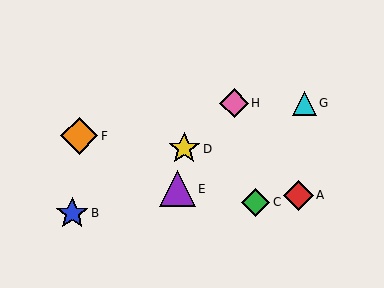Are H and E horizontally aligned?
No, H is at y≈103 and E is at y≈189.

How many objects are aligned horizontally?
2 objects (G, H) are aligned horizontally.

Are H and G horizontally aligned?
Yes, both are at y≈103.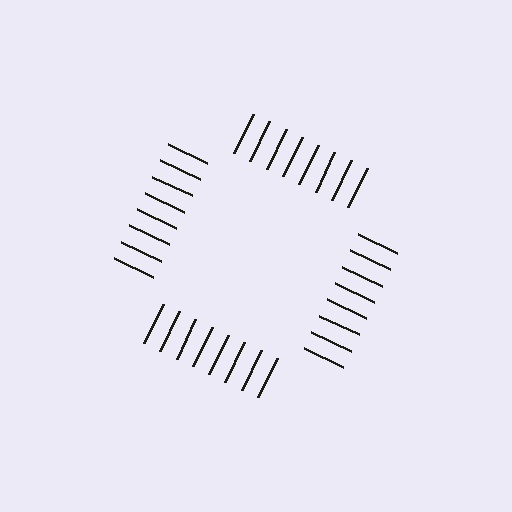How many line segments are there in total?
32 — 8 along each of the 4 edges.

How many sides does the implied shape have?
4 sides — the line-ends trace a square.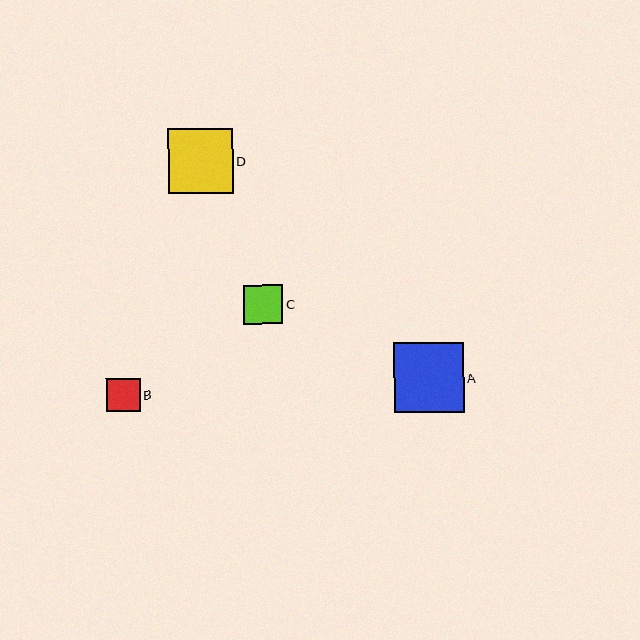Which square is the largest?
Square A is the largest with a size of approximately 70 pixels.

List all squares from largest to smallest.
From largest to smallest: A, D, C, B.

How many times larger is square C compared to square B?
Square C is approximately 1.2 times the size of square B.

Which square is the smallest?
Square B is the smallest with a size of approximately 33 pixels.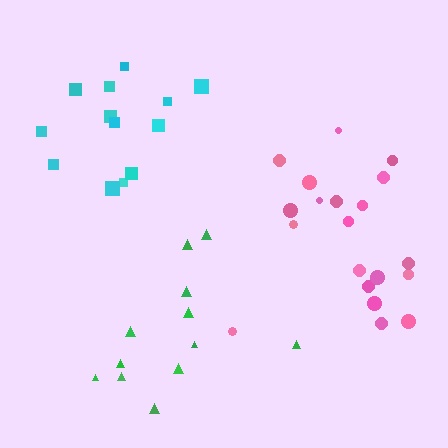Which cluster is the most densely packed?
Pink.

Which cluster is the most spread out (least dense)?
Green.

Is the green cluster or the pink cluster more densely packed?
Pink.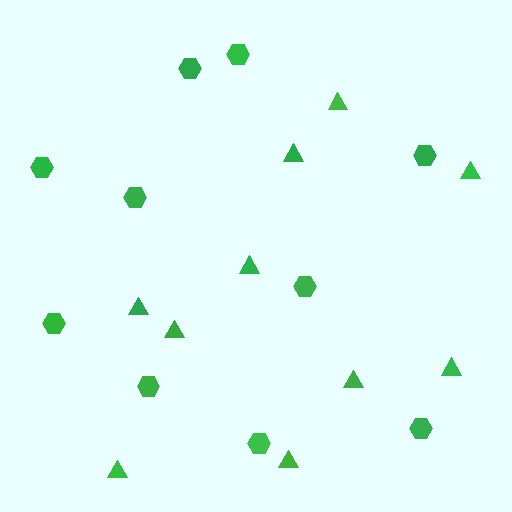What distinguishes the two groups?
There are 2 groups: one group of hexagons (10) and one group of triangles (10).